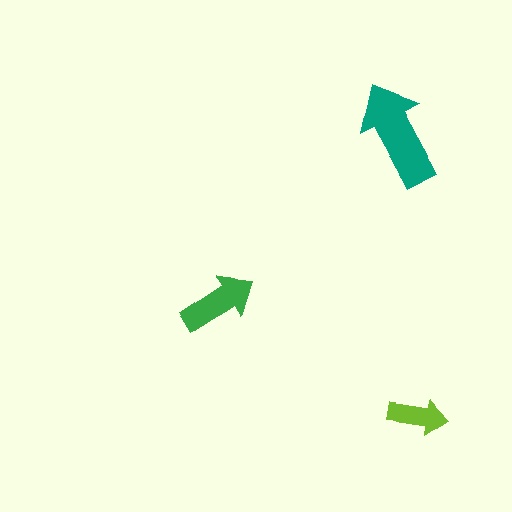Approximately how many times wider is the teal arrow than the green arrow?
About 1.5 times wider.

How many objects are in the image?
There are 3 objects in the image.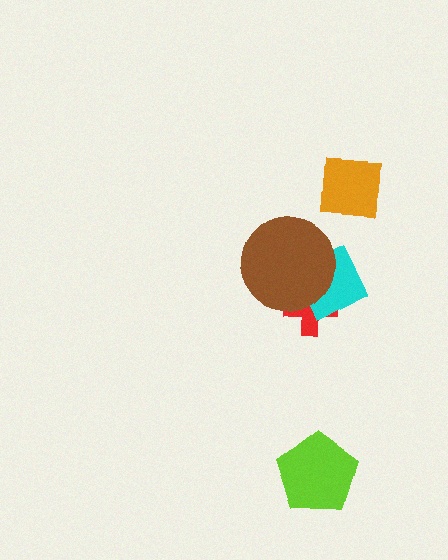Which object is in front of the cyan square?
The brown circle is in front of the cyan square.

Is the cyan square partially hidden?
Yes, it is partially covered by another shape.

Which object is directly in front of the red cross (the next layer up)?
The cyan square is directly in front of the red cross.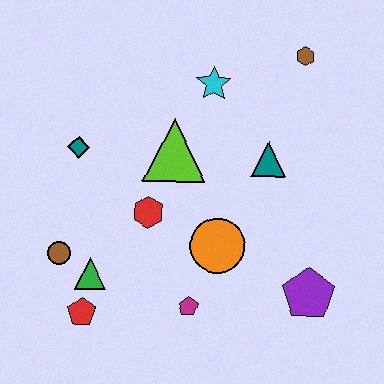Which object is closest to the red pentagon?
The green triangle is closest to the red pentagon.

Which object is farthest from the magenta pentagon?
The brown hexagon is farthest from the magenta pentagon.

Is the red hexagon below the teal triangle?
Yes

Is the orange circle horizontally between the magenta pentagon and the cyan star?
No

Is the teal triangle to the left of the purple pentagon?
Yes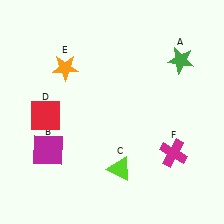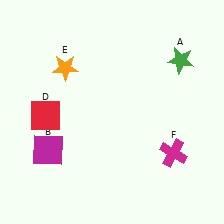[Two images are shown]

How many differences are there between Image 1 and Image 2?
There is 1 difference between the two images.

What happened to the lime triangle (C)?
The lime triangle (C) was removed in Image 2. It was in the bottom-right area of Image 1.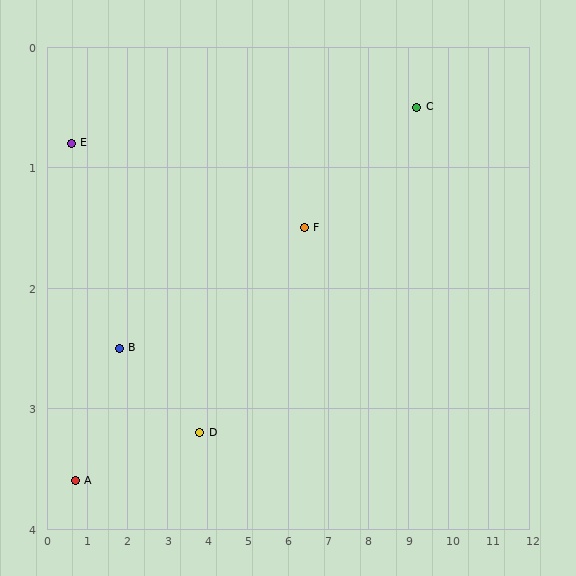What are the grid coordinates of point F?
Point F is at approximately (6.4, 1.5).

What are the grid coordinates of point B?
Point B is at approximately (1.8, 2.5).